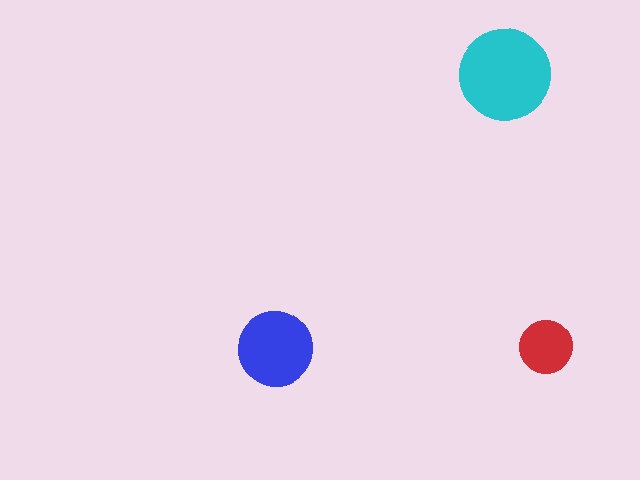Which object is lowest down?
The red circle is bottommost.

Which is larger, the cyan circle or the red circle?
The cyan one.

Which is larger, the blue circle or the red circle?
The blue one.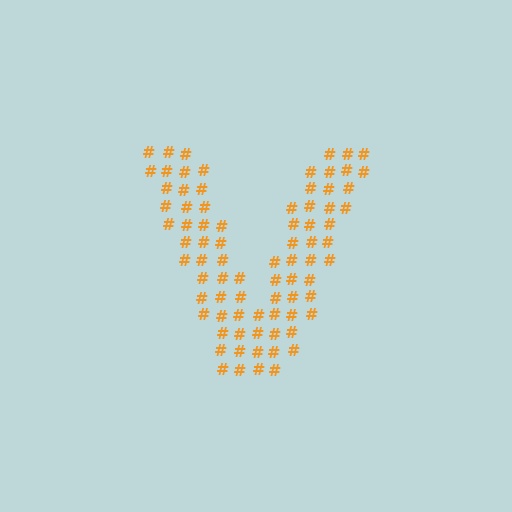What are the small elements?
The small elements are hash symbols.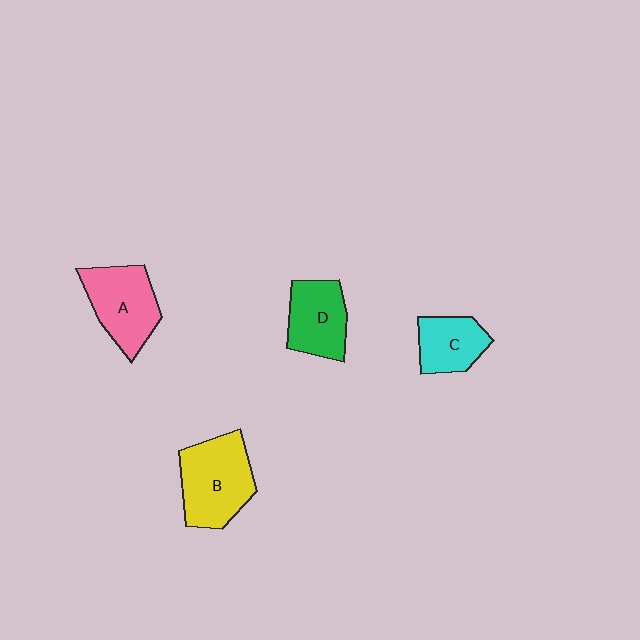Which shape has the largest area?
Shape B (yellow).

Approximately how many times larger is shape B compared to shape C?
Approximately 1.6 times.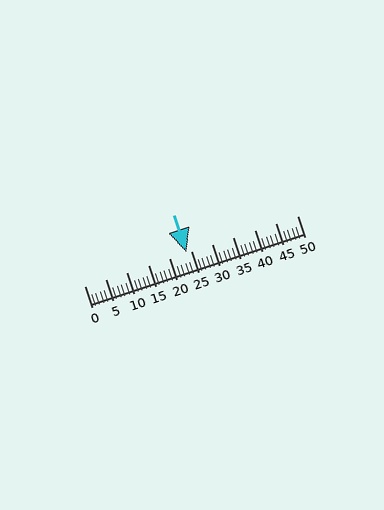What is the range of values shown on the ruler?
The ruler shows values from 0 to 50.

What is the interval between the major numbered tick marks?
The major tick marks are spaced 5 units apart.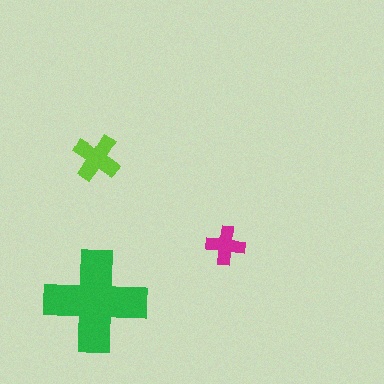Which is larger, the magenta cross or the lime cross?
The lime one.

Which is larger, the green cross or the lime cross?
The green one.